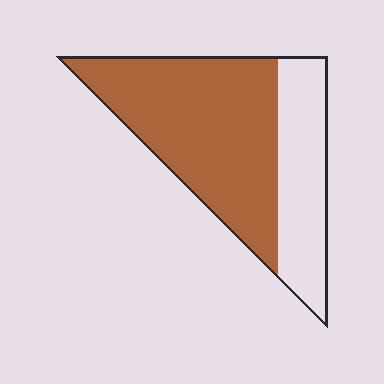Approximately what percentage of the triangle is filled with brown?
Approximately 65%.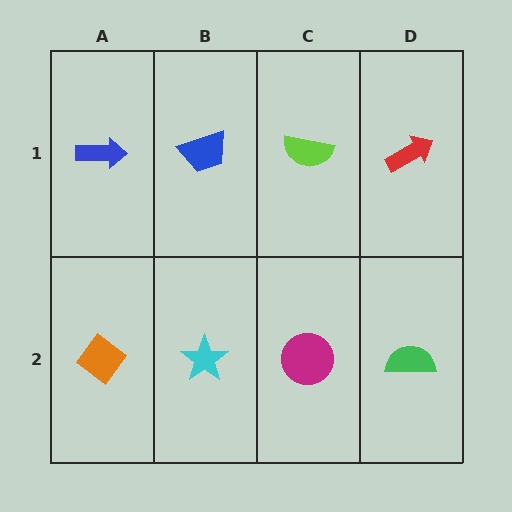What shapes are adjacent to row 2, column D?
A red arrow (row 1, column D), a magenta circle (row 2, column C).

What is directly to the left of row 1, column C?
A blue trapezoid.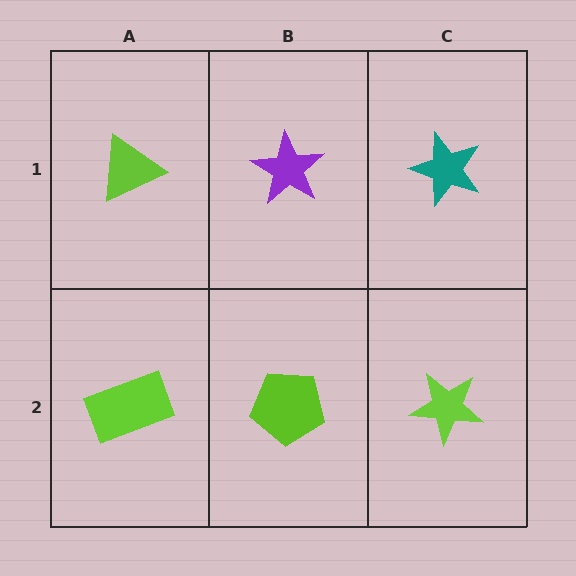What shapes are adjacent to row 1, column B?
A lime pentagon (row 2, column B), a lime triangle (row 1, column A), a teal star (row 1, column C).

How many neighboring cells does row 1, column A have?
2.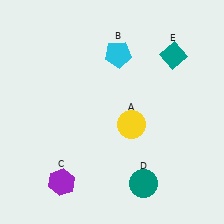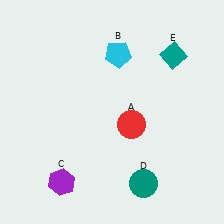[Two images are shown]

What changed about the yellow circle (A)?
In Image 1, A is yellow. In Image 2, it changed to red.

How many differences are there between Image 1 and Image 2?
There is 1 difference between the two images.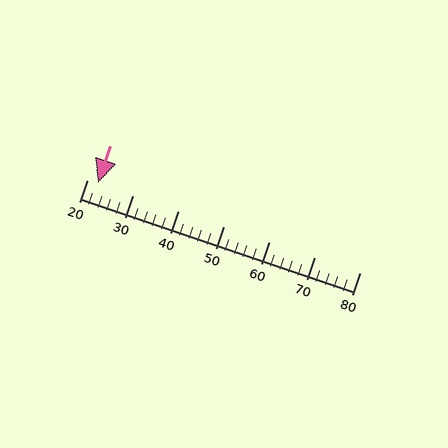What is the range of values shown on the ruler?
The ruler shows values from 20 to 80.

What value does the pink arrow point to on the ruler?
The pink arrow points to approximately 22.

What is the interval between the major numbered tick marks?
The major tick marks are spaced 10 units apart.